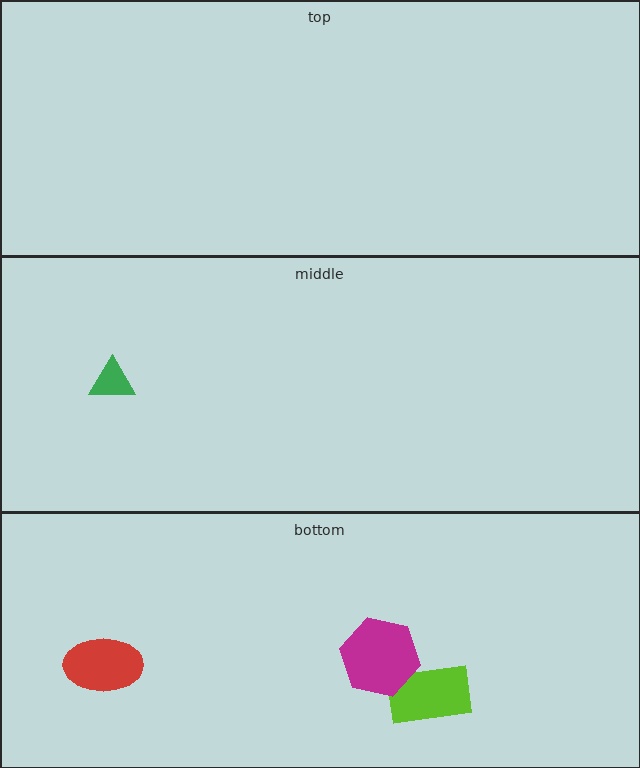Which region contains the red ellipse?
The bottom region.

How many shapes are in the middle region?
1.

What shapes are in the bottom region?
The lime rectangle, the red ellipse, the magenta hexagon.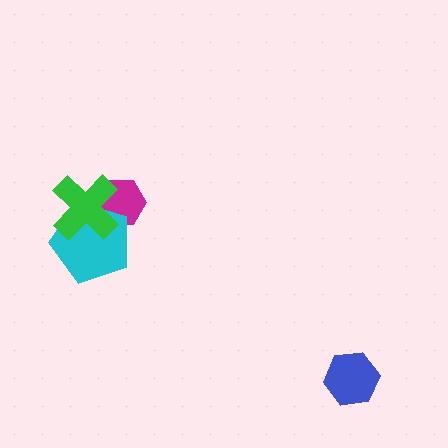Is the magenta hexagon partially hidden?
Yes, it is partially covered by another shape.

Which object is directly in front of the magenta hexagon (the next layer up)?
The cyan pentagon is directly in front of the magenta hexagon.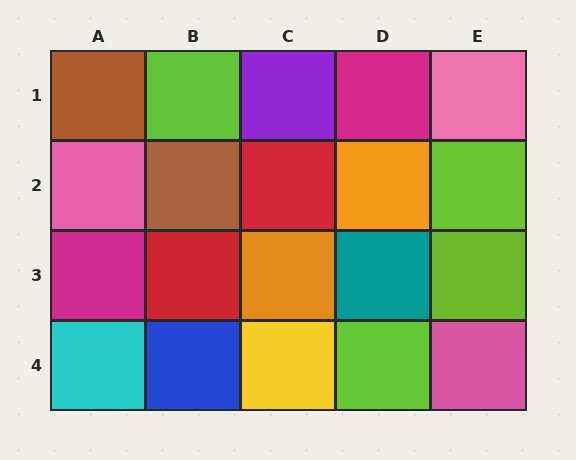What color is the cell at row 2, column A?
Pink.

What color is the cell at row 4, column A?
Cyan.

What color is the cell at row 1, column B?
Lime.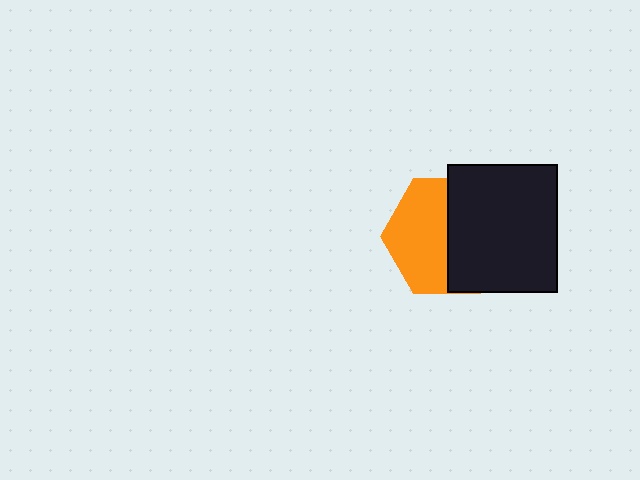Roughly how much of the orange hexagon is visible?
About half of it is visible (roughly 50%).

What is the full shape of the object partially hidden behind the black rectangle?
The partially hidden object is an orange hexagon.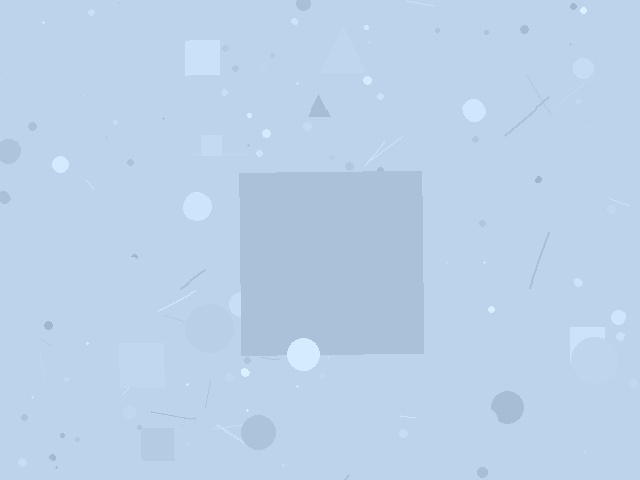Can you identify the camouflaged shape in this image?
The camouflaged shape is a square.